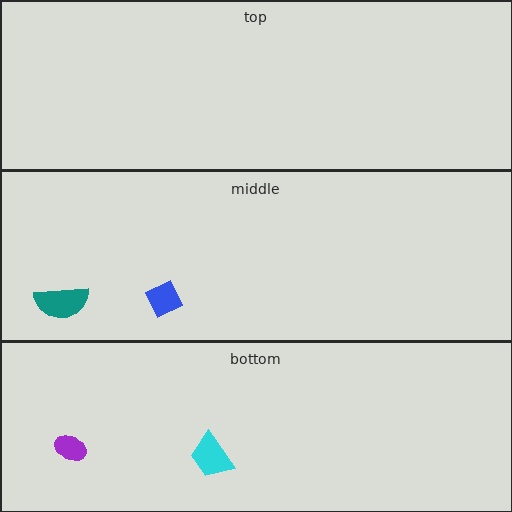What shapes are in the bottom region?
The cyan trapezoid, the purple ellipse.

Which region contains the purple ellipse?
The bottom region.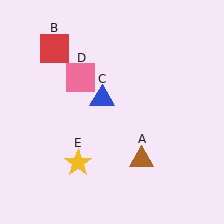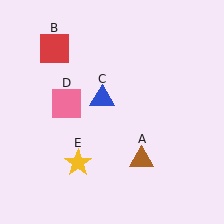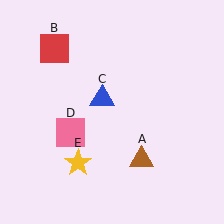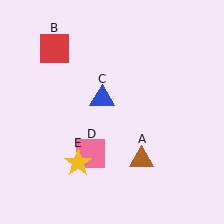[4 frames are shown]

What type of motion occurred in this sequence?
The pink square (object D) rotated counterclockwise around the center of the scene.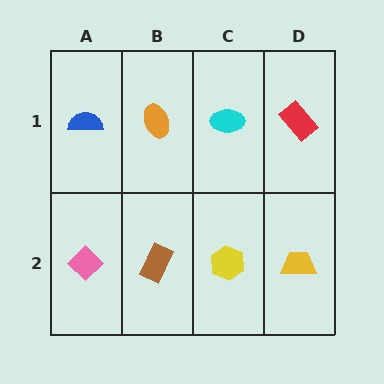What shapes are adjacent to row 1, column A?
A pink diamond (row 2, column A), an orange ellipse (row 1, column B).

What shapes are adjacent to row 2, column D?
A red rectangle (row 1, column D), a yellow hexagon (row 2, column C).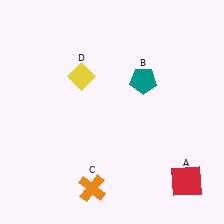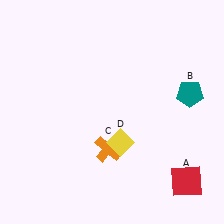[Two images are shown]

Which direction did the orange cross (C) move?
The orange cross (C) moved up.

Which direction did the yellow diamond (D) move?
The yellow diamond (D) moved down.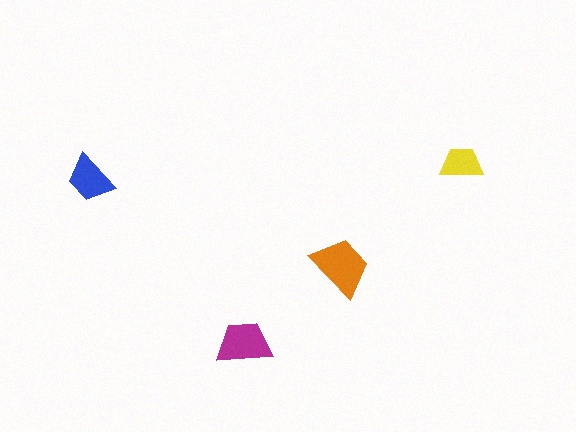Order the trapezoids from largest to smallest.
the orange one, the magenta one, the blue one, the yellow one.